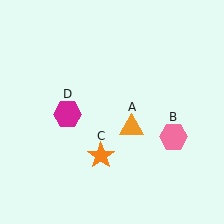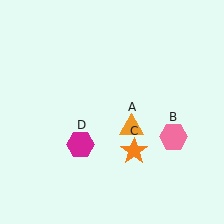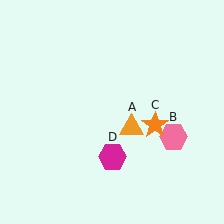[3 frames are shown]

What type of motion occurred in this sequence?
The orange star (object C), magenta hexagon (object D) rotated counterclockwise around the center of the scene.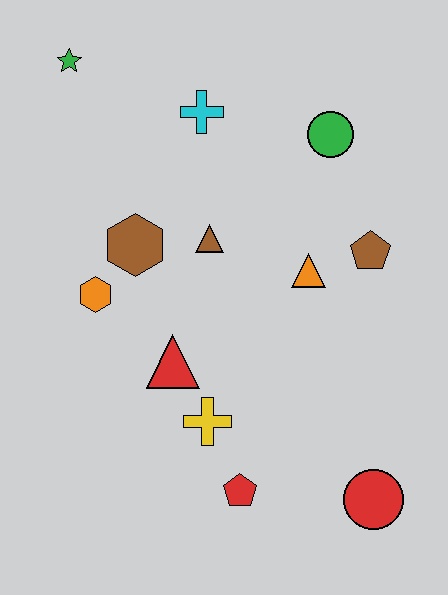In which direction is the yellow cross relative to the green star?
The yellow cross is below the green star.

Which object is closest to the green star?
The cyan cross is closest to the green star.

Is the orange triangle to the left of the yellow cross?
No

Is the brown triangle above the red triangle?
Yes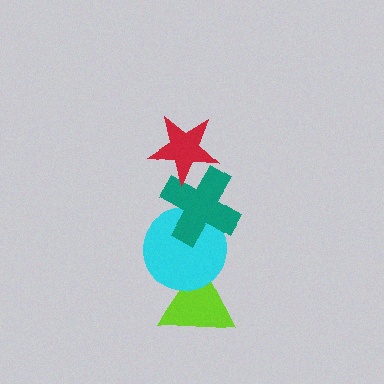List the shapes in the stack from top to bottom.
From top to bottom: the red star, the teal cross, the cyan circle, the lime triangle.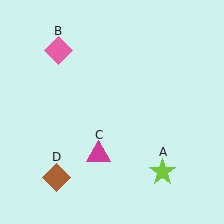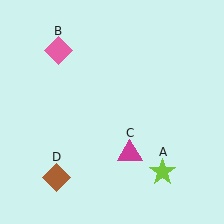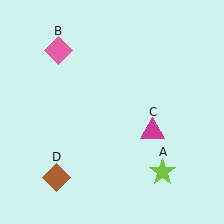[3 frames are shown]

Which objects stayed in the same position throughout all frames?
Lime star (object A) and pink diamond (object B) and brown diamond (object D) remained stationary.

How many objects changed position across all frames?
1 object changed position: magenta triangle (object C).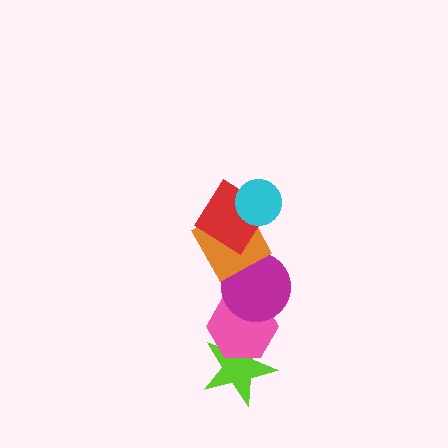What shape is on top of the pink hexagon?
The magenta circle is on top of the pink hexagon.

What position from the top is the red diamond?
The red diamond is 2nd from the top.